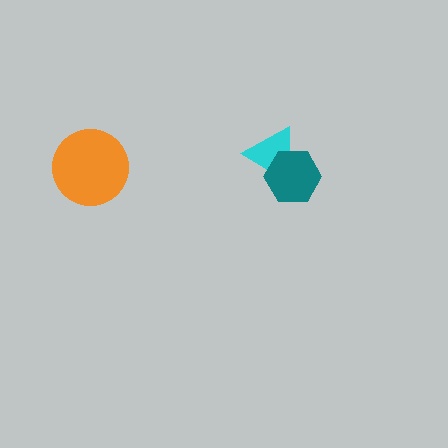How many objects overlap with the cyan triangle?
1 object overlaps with the cyan triangle.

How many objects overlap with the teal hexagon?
1 object overlaps with the teal hexagon.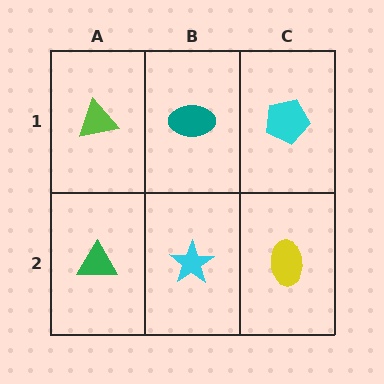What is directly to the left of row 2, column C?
A cyan star.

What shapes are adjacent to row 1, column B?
A cyan star (row 2, column B), a lime triangle (row 1, column A), a cyan pentagon (row 1, column C).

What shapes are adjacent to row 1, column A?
A green triangle (row 2, column A), a teal ellipse (row 1, column B).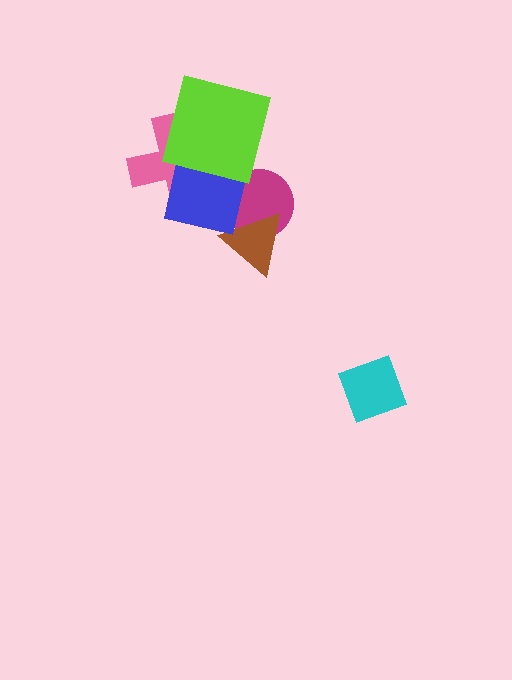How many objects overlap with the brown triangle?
1 object overlaps with the brown triangle.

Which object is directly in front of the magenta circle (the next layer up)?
The brown triangle is directly in front of the magenta circle.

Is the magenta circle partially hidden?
Yes, it is partially covered by another shape.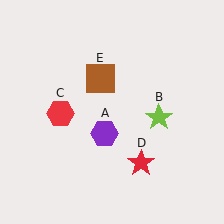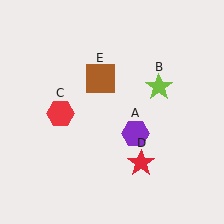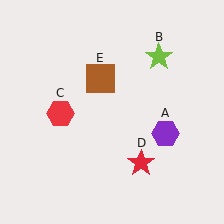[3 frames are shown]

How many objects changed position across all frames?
2 objects changed position: purple hexagon (object A), lime star (object B).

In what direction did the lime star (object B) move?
The lime star (object B) moved up.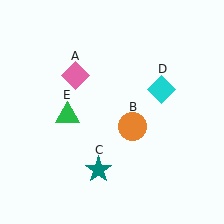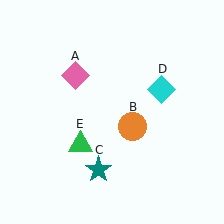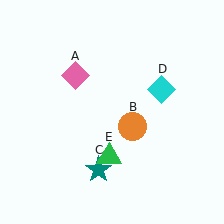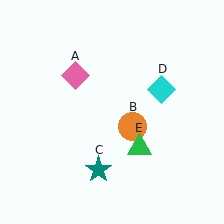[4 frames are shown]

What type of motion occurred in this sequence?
The green triangle (object E) rotated counterclockwise around the center of the scene.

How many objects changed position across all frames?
1 object changed position: green triangle (object E).